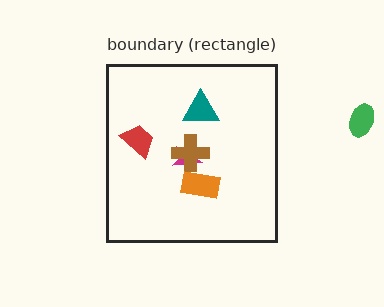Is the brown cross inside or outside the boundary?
Inside.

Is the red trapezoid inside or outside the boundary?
Inside.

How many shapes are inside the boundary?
5 inside, 1 outside.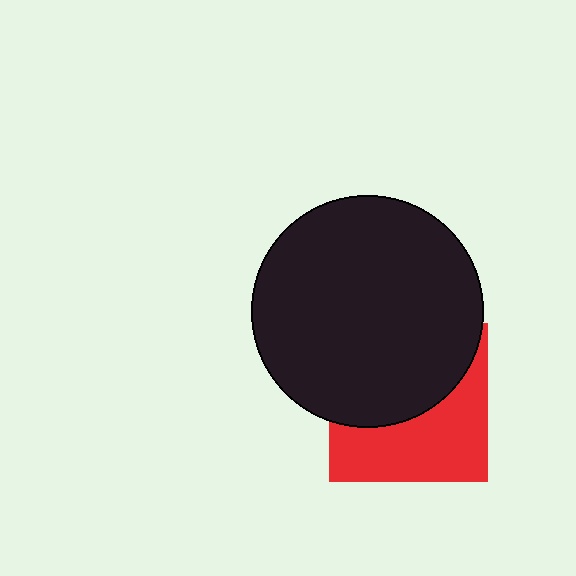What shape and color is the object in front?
The object in front is a black circle.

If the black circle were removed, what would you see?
You would see the complete red square.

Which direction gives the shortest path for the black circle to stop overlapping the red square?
Moving up gives the shortest separation.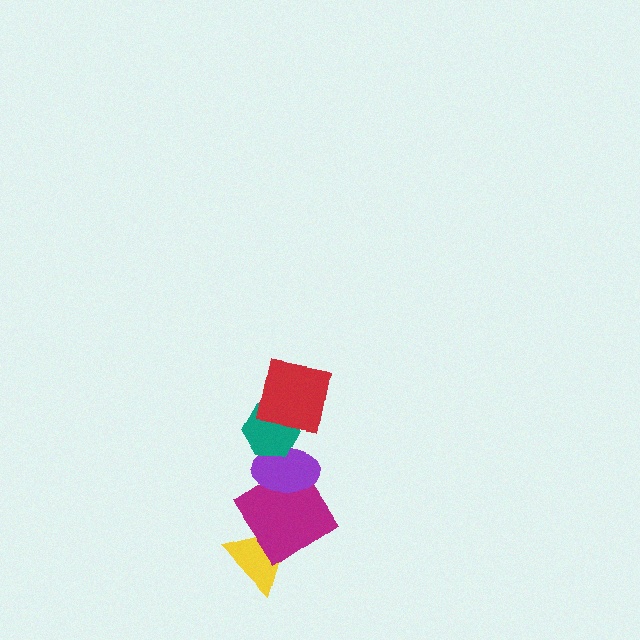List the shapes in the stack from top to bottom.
From top to bottom: the red square, the teal hexagon, the purple ellipse, the magenta diamond, the yellow triangle.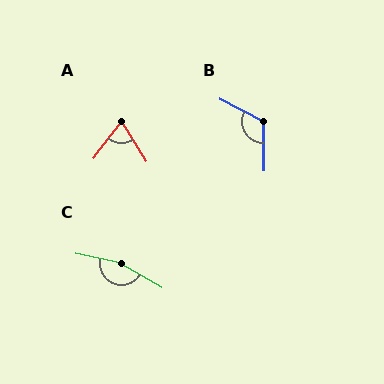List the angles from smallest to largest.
A (69°), B (118°), C (162°).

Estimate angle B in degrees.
Approximately 118 degrees.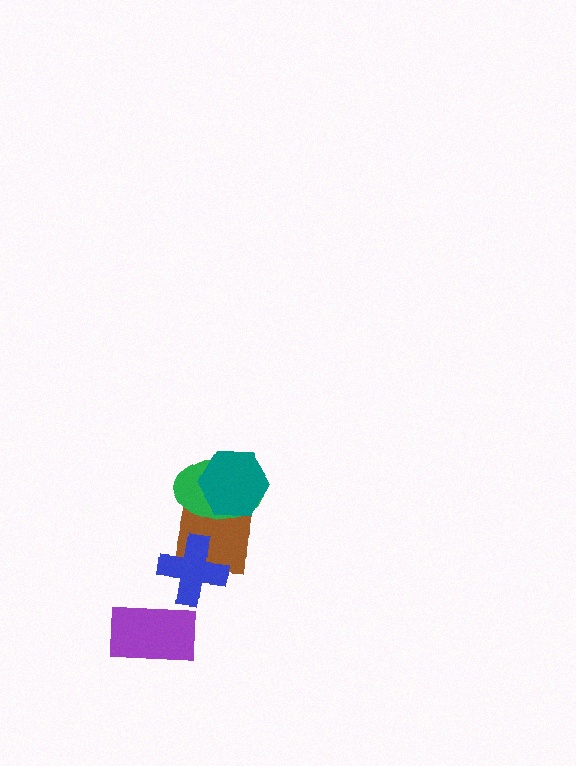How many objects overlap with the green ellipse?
2 objects overlap with the green ellipse.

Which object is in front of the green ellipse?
The teal hexagon is in front of the green ellipse.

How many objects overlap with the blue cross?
1 object overlaps with the blue cross.